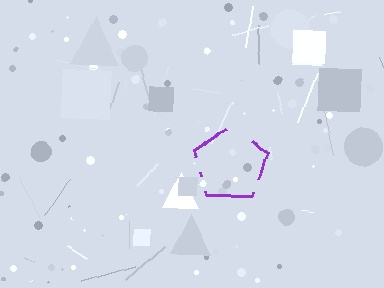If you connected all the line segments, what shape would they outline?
They would outline a pentagon.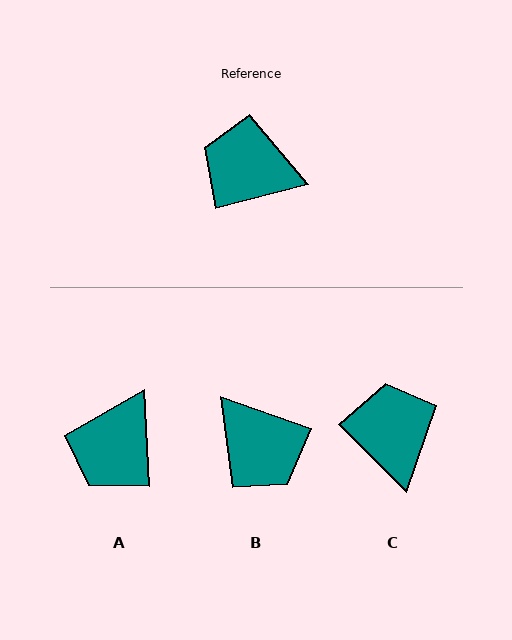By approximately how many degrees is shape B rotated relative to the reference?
Approximately 147 degrees counter-clockwise.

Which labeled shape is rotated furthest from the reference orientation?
B, about 147 degrees away.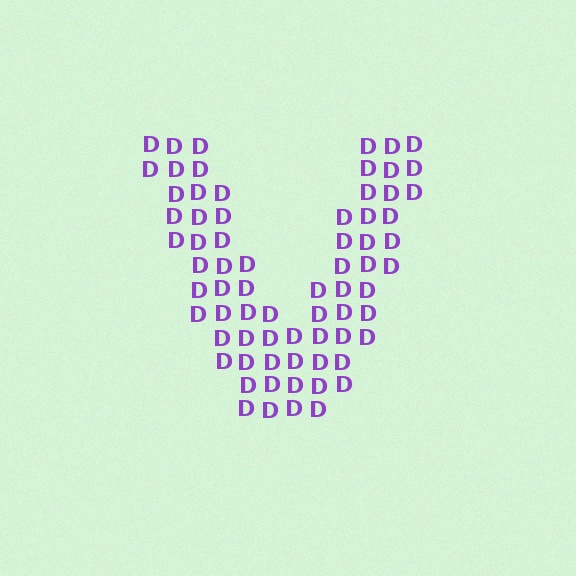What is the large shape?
The large shape is the letter V.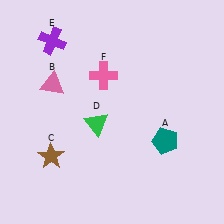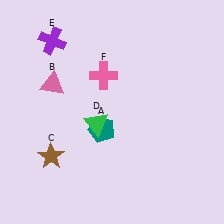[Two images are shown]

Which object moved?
The teal pentagon (A) moved left.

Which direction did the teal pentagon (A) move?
The teal pentagon (A) moved left.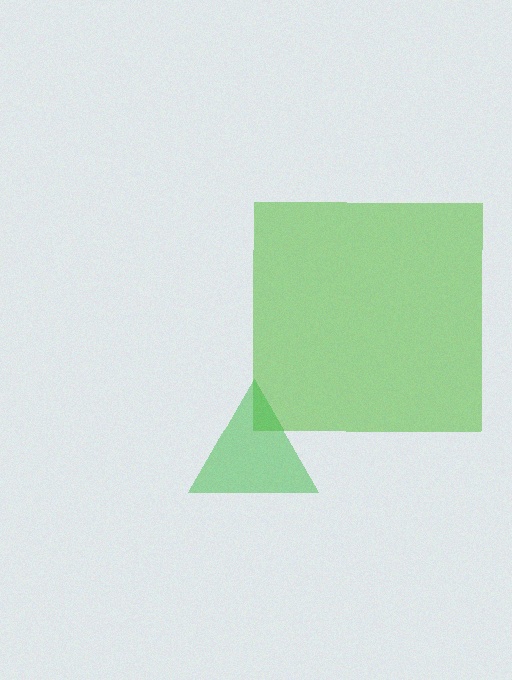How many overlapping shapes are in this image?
There are 2 overlapping shapes in the image.